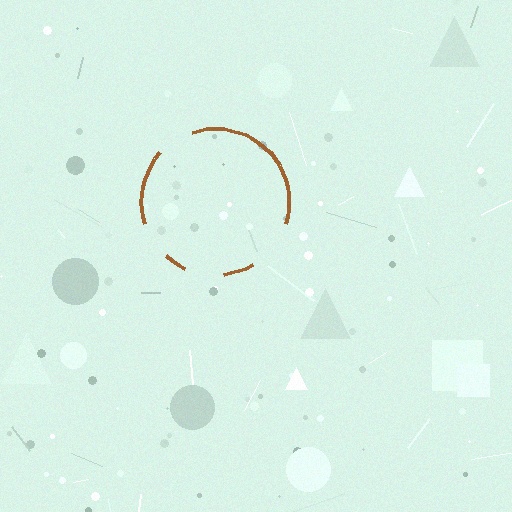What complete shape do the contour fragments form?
The contour fragments form a circle.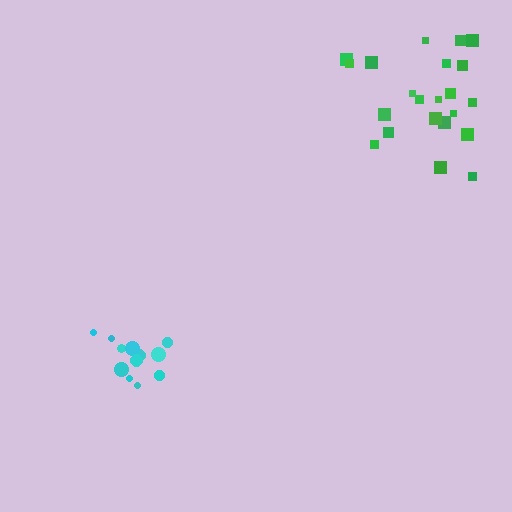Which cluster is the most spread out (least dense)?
Green.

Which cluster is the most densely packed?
Cyan.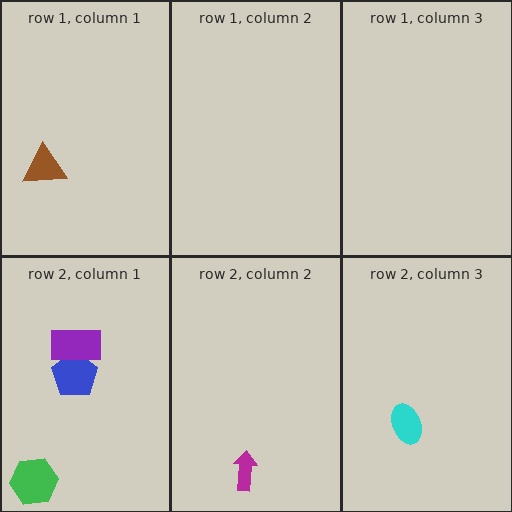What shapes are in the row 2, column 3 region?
The cyan ellipse.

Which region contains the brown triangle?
The row 1, column 1 region.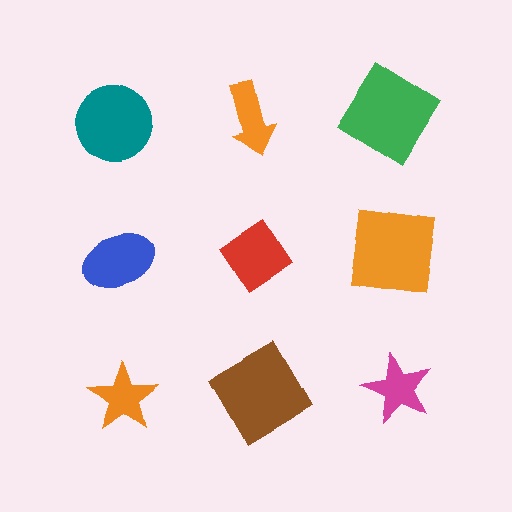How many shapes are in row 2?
3 shapes.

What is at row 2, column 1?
A blue ellipse.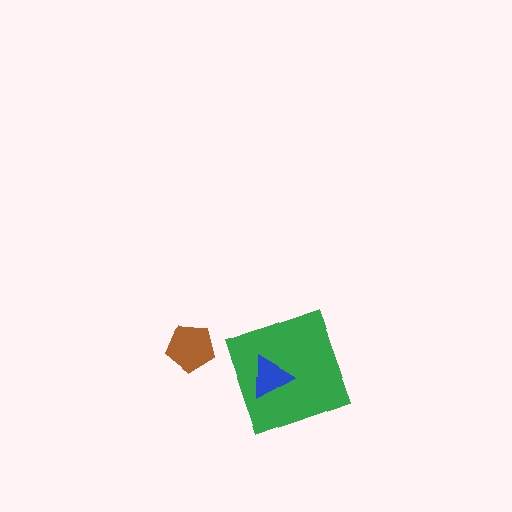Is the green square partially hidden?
Yes, it is partially covered by another shape.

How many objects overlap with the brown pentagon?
0 objects overlap with the brown pentagon.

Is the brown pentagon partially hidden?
No, no other shape covers it.